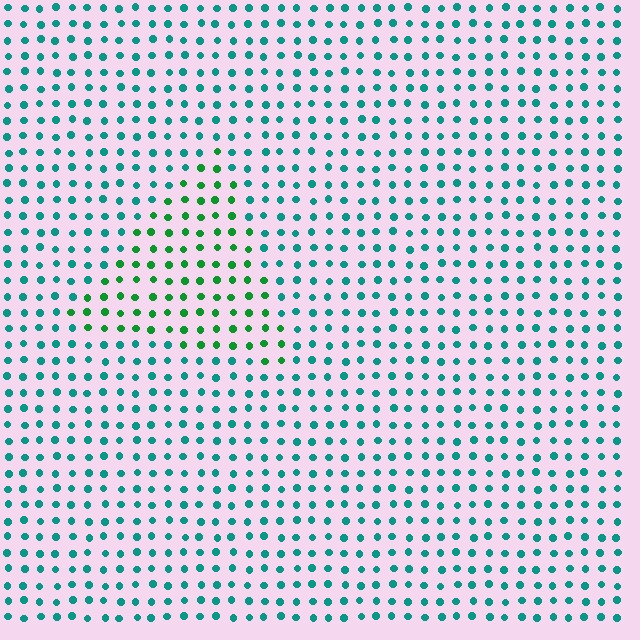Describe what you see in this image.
The image is filled with small teal elements in a uniform arrangement. A triangle-shaped region is visible where the elements are tinted to a slightly different hue, forming a subtle color boundary.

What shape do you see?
I see a triangle.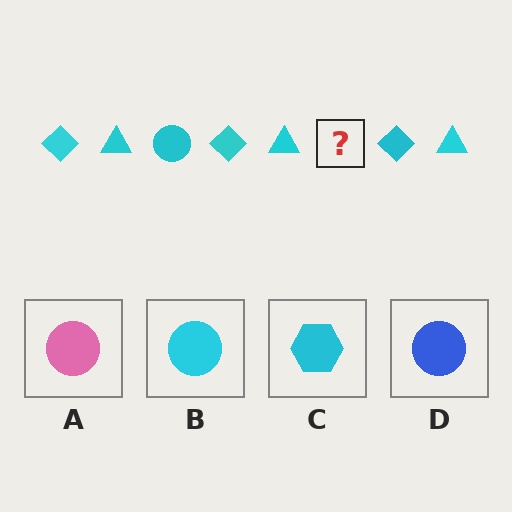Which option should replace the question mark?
Option B.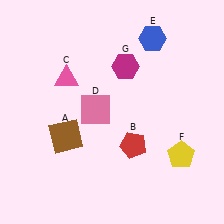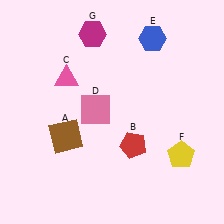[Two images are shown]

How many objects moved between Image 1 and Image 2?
1 object moved between the two images.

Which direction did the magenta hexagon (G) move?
The magenta hexagon (G) moved left.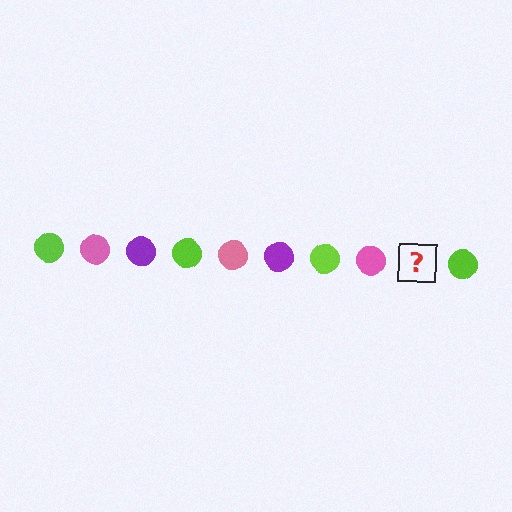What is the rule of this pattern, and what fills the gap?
The rule is that the pattern cycles through lime, pink, purple circles. The gap should be filled with a purple circle.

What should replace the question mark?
The question mark should be replaced with a purple circle.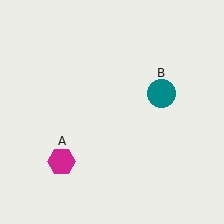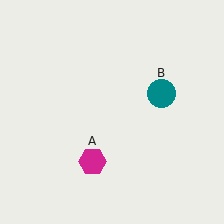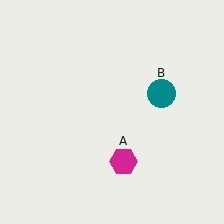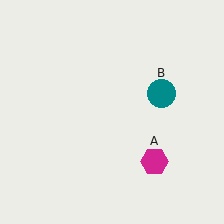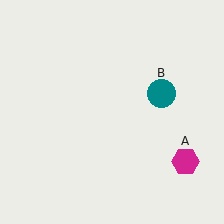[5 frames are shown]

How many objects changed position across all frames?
1 object changed position: magenta hexagon (object A).